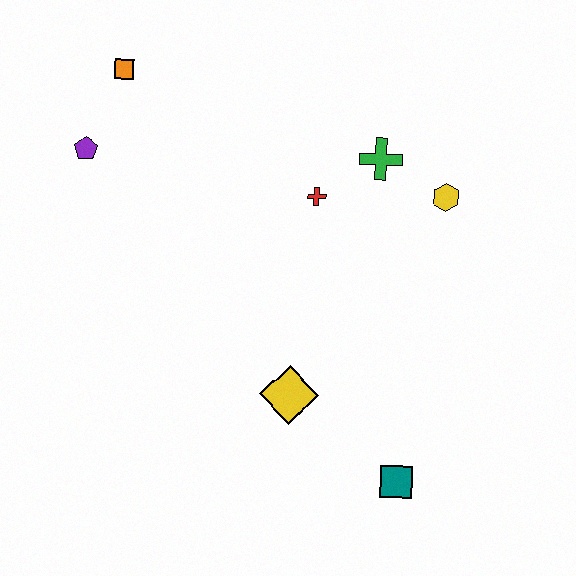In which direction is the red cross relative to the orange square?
The red cross is to the right of the orange square.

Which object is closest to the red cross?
The green cross is closest to the red cross.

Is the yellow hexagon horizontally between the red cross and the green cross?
No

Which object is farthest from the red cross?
The teal square is farthest from the red cross.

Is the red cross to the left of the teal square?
Yes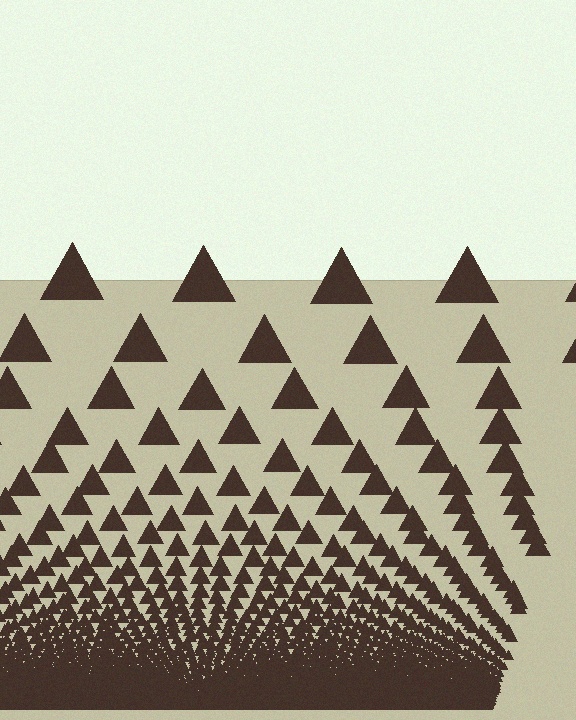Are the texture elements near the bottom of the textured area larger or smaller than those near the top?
Smaller. The gradient is inverted — elements near the bottom are smaller and denser.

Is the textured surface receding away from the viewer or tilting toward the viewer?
The surface appears to tilt toward the viewer. Texture elements get larger and sparser toward the top.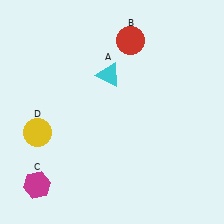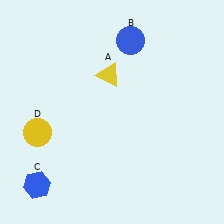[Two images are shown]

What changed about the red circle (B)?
In Image 1, B is red. In Image 2, it changed to blue.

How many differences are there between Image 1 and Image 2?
There are 3 differences between the two images.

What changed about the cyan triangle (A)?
In Image 1, A is cyan. In Image 2, it changed to yellow.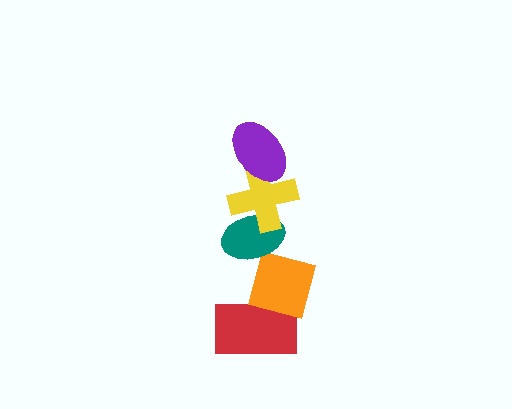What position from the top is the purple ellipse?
The purple ellipse is 1st from the top.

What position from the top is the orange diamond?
The orange diamond is 4th from the top.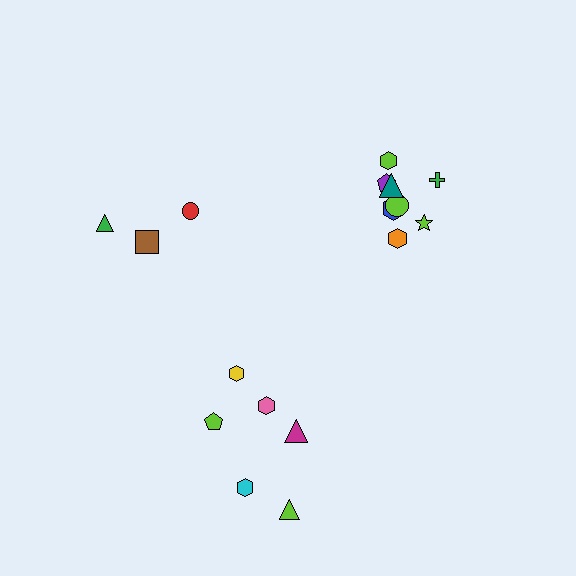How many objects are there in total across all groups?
There are 17 objects.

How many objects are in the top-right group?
There are 8 objects.